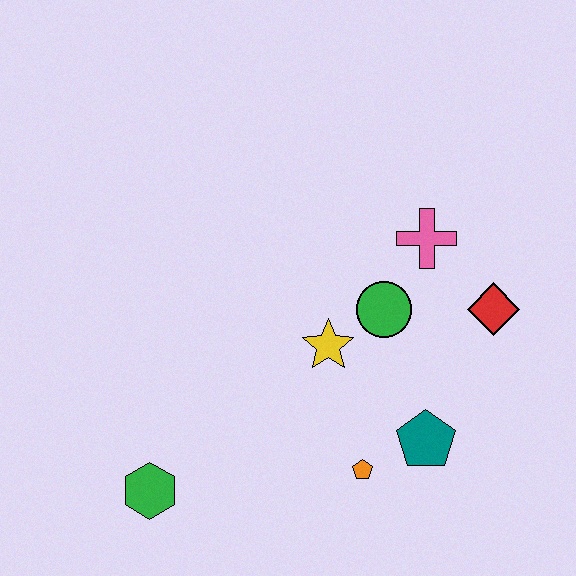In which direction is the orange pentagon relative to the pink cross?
The orange pentagon is below the pink cross.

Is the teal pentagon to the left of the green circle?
No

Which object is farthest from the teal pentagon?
The green hexagon is farthest from the teal pentagon.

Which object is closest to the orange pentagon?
The teal pentagon is closest to the orange pentagon.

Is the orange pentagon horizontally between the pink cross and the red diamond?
No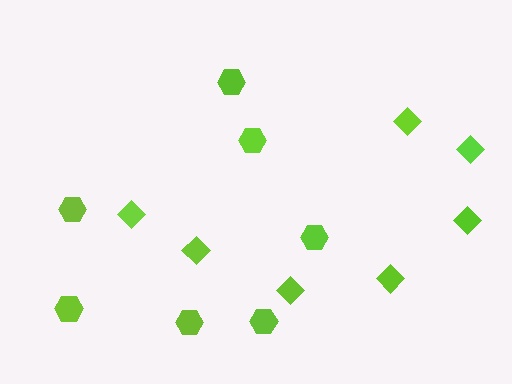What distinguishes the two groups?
There are 2 groups: one group of hexagons (7) and one group of diamonds (7).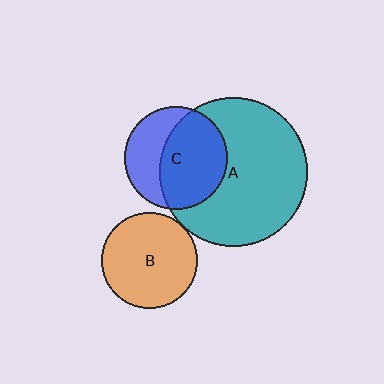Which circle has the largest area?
Circle A (teal).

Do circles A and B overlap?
Yes.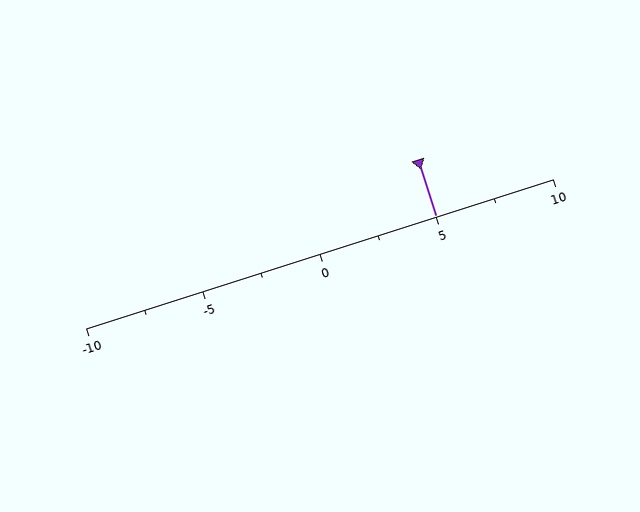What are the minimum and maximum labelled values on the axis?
The axis runs from -10 to 10.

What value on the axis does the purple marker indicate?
The marker indicates approximately 5.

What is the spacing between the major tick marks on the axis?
The major ticks are spaced 5 apart.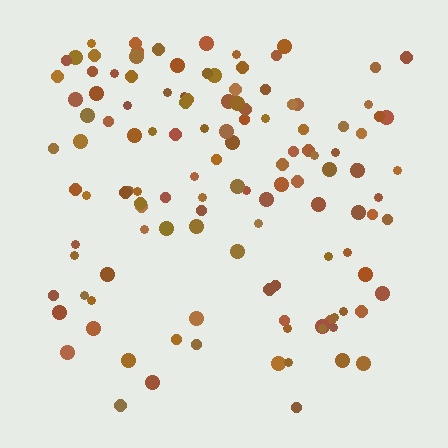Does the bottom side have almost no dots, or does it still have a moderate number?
Still a moderate number, just noticeably fewer than the top.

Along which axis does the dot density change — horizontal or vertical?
Vertical.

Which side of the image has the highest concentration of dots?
The top.